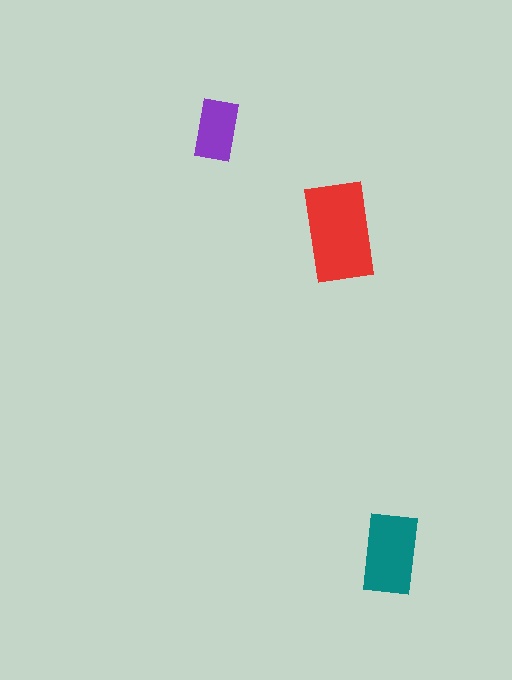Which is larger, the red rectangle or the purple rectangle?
The red one.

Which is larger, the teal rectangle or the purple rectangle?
The teal one.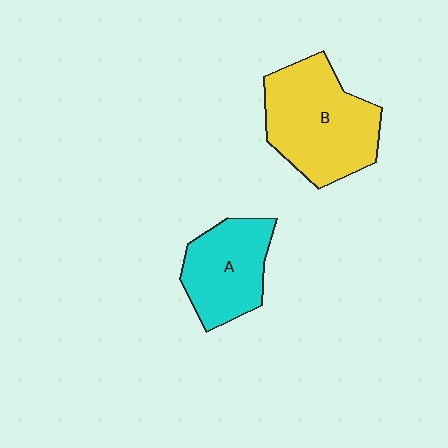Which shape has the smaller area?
Shape A (cyan).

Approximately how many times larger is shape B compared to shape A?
Approximately 1.4 times.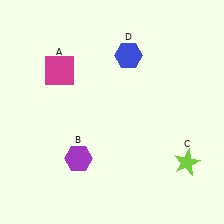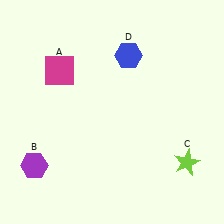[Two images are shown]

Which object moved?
The purple hexagon (B) moved left.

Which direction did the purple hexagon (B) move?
The purple hexagon (B) moved left.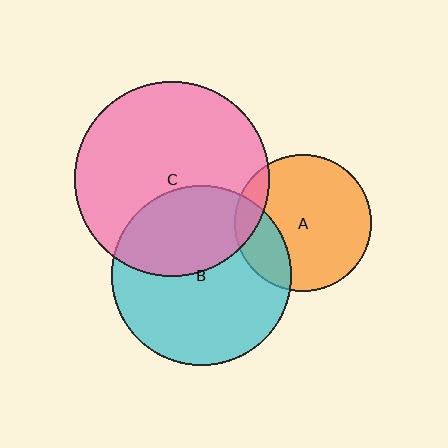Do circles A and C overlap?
Yes.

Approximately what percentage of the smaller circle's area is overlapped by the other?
Approximately 10%.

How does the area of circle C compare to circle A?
Approximately 2.0 times.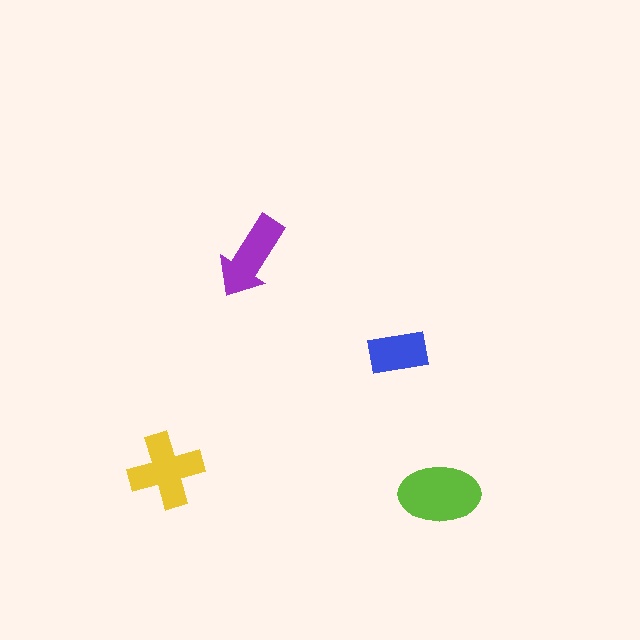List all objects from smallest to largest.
The blue rectangle, the purple arrow, the yellow cross, the lime ellipse.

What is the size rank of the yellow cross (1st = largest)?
2nd.